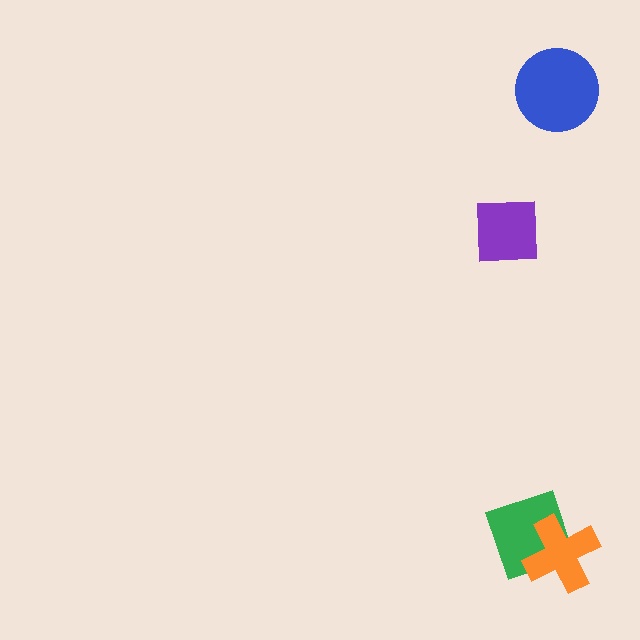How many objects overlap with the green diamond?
1 object overlaps with the green diamond.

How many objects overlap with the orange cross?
1 object overlaps with the orange cross.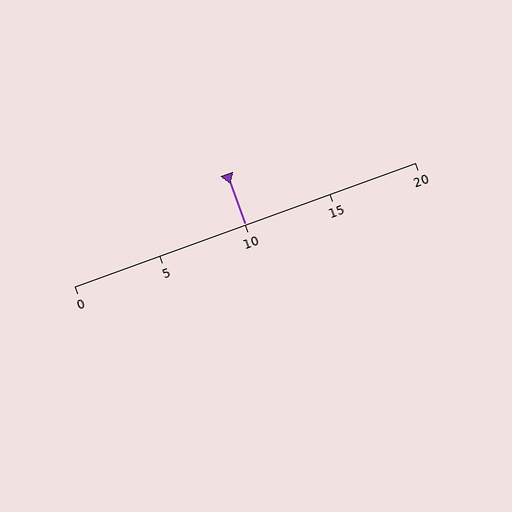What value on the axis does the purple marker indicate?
The marker indicates approximately 10.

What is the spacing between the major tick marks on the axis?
The major ticks are spaced 5 apart.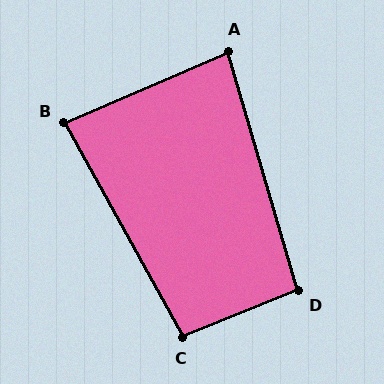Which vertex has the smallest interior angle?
A, at approximately 83 degrees.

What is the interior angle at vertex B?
Approximately 85 degrees (acute).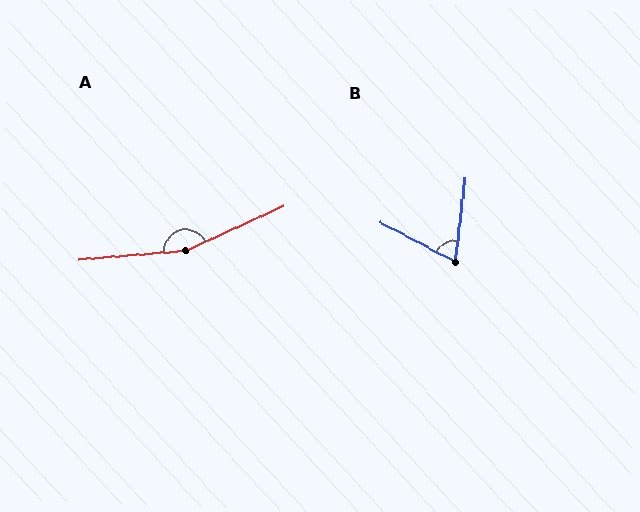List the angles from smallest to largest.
B (69°), A (161°).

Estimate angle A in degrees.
Approximately 161 degrees.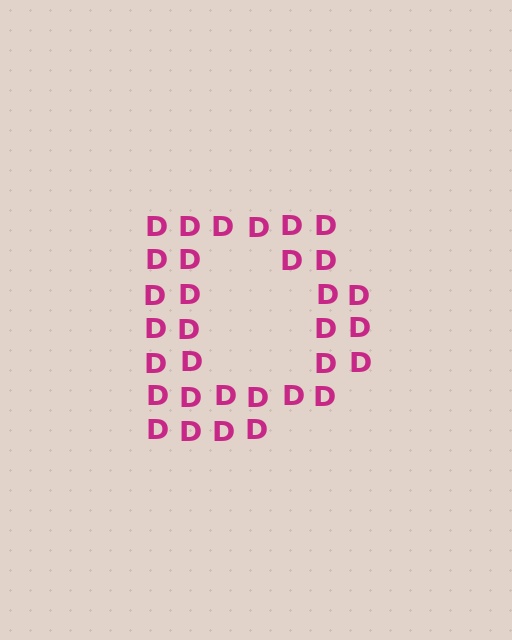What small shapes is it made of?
It is made of small letter D's.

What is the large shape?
The large shape is the letter D.